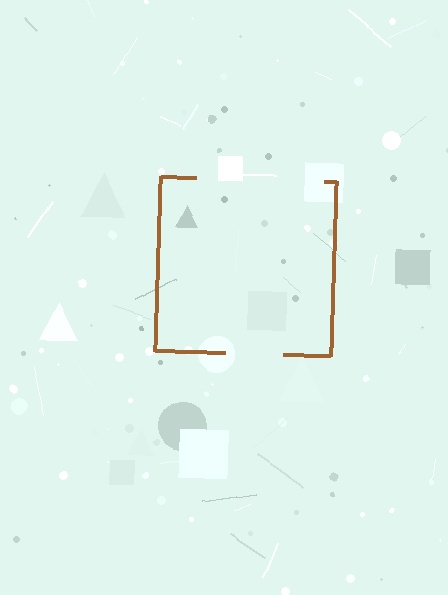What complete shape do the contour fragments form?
The contour fragments form a square.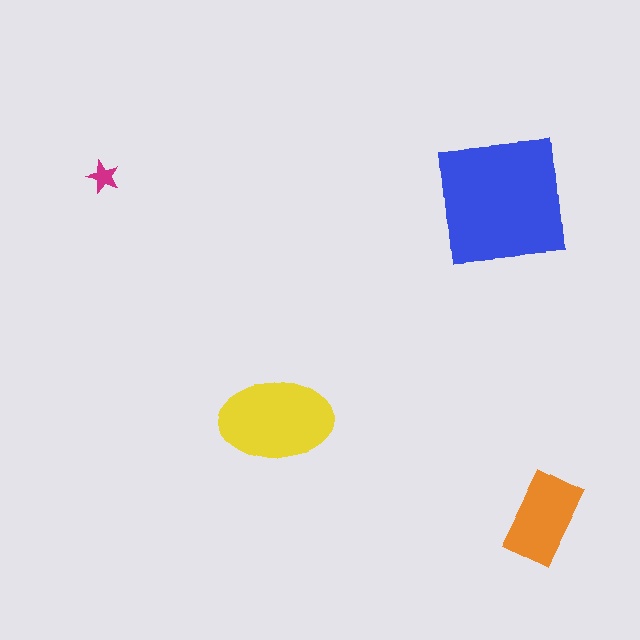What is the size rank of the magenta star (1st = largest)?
4th.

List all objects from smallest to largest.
The magenta star, the orange rectangle, the yellow ellipse, the blue square.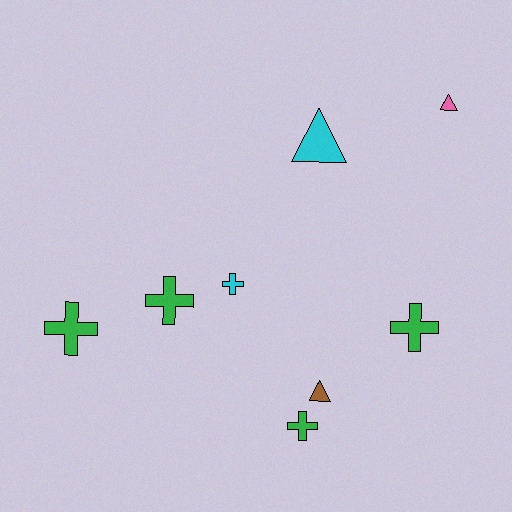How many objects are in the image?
There are 8 objects.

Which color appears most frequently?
Green, with 4 objects.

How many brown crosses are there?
There are no brown crosses.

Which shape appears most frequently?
Cross, with 5 objects.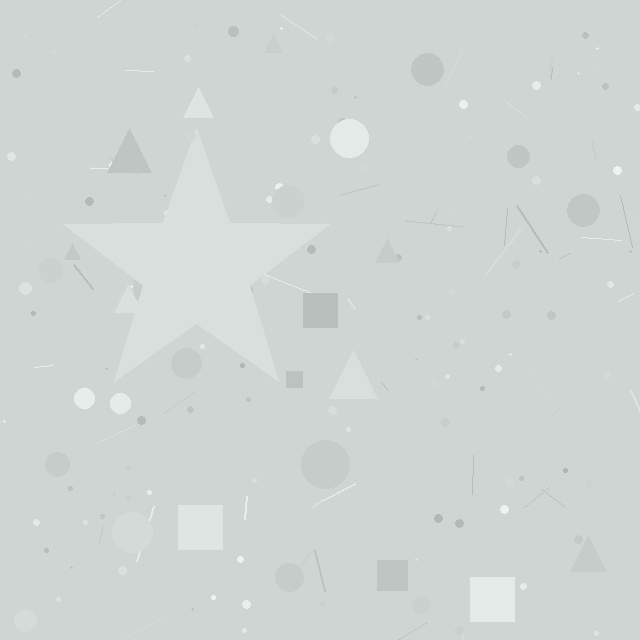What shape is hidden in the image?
A star is hidden in the image.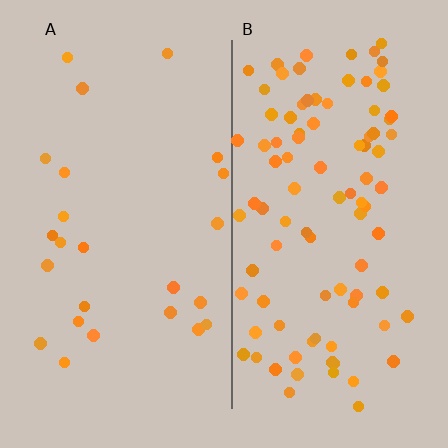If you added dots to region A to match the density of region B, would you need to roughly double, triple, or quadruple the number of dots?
Approximately quadruple.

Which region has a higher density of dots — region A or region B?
B (the right).